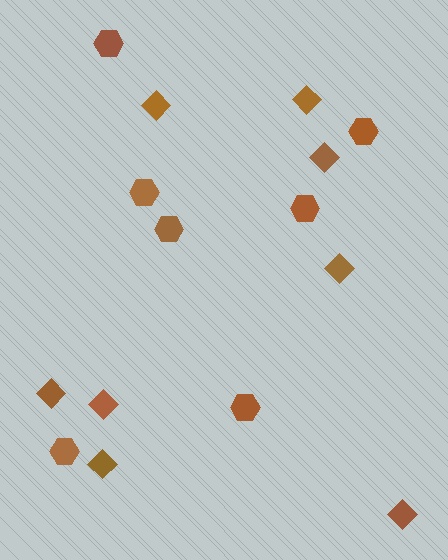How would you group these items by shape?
There are 2 groups: one group of diamonds (8) and one group of hexagons (7).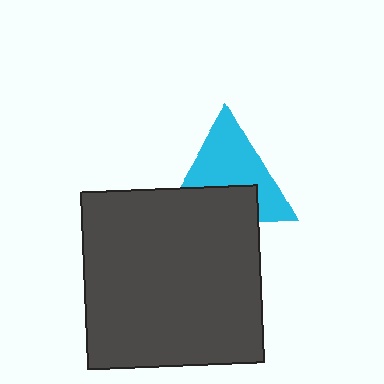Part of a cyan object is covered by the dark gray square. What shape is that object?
It is a triangle.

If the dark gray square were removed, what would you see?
You would see the complete cyan triangle.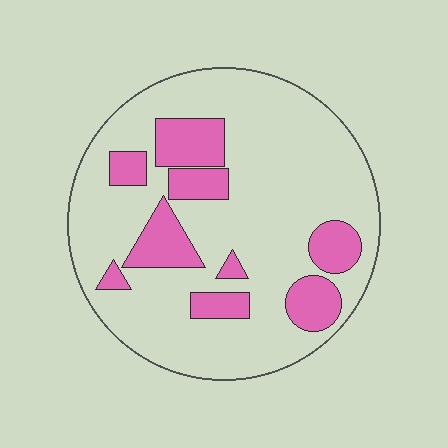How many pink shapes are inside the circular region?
9.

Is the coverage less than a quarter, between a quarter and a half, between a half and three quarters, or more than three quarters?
Less than a quarter.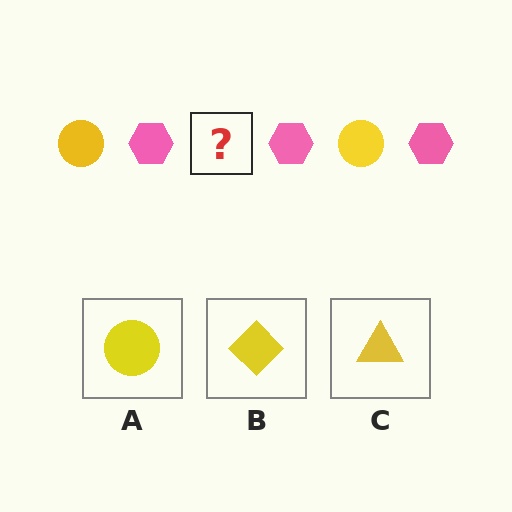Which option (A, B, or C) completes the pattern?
A.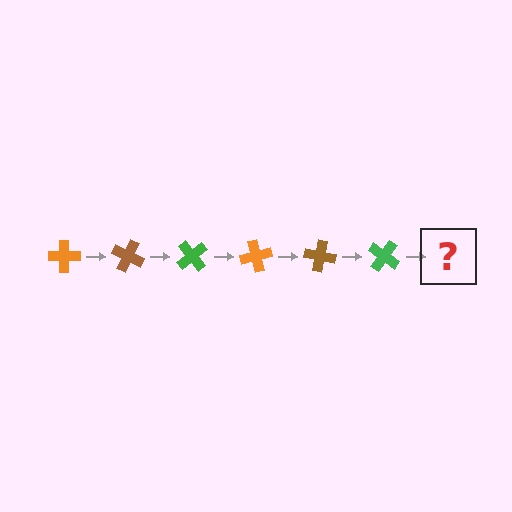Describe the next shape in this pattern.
It should be an orange cross, rotated 150 degrees from the start.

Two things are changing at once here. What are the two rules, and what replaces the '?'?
The two rules are that it rotates 25 degrees each step and the color cycles through orange, brown, and green. The '?' should be an orange cross, rotated 150 degrees from the start.